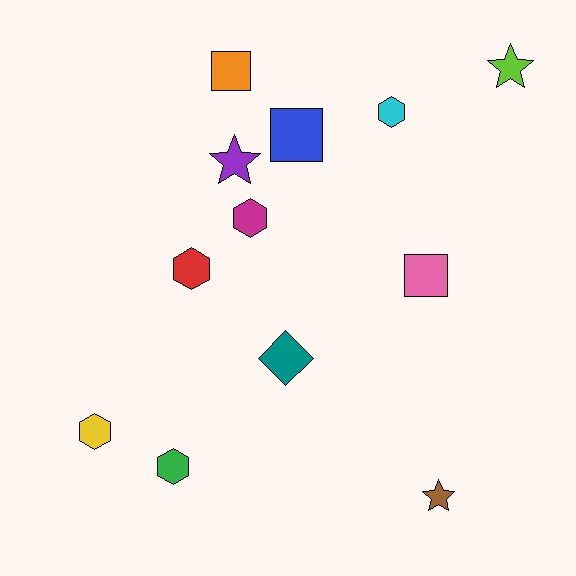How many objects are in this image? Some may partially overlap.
There are 12 objects.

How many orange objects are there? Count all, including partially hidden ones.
There is 1 orange object.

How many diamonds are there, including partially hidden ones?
There is 1 diamond.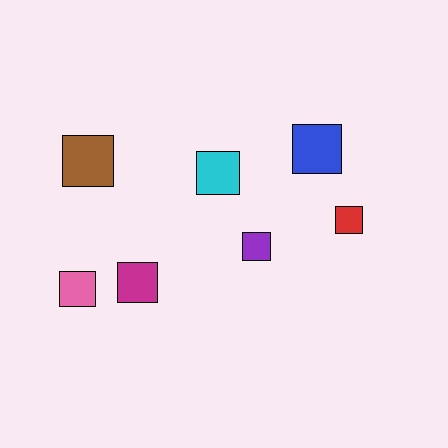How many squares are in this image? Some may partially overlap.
There are 7 squares.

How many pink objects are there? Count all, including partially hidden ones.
There is 1 pink object.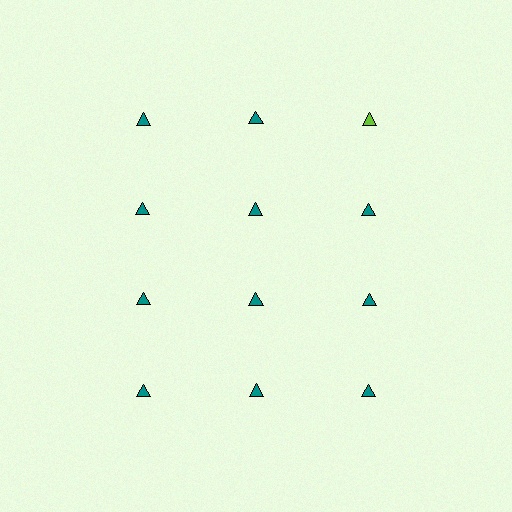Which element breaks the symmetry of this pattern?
The lime triangle in the top row, center column breaks the symmetry. All other shapes are teal triangles.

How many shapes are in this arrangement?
There are 12 shapes arranged in a grid pattern.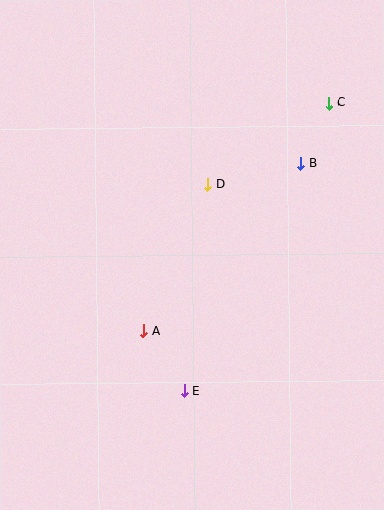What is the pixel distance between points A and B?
The distance between A and B is 230 pixels.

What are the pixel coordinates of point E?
Point E is at (184, 391).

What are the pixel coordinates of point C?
Point C is at (329, 103).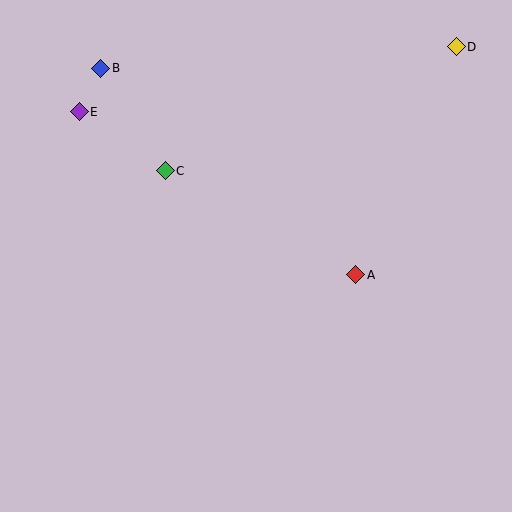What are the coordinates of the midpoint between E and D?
The midpoint between E and D is at (268, 79).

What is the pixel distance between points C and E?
The distance between C and E is 104 pixels.